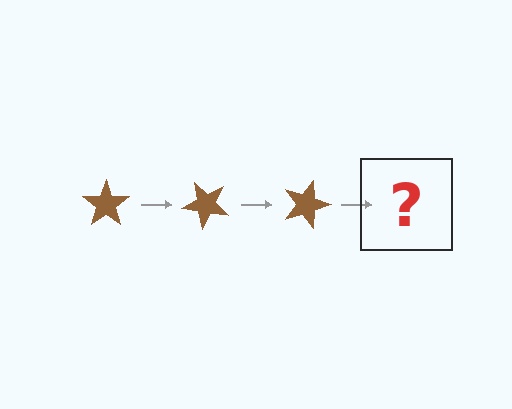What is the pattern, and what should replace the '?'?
The pattern is that the star rotates 45 degrees each step. The '?' should be a brown star rotated 135 degrees.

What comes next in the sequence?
The next element should be a brown star rotated 135 degrees.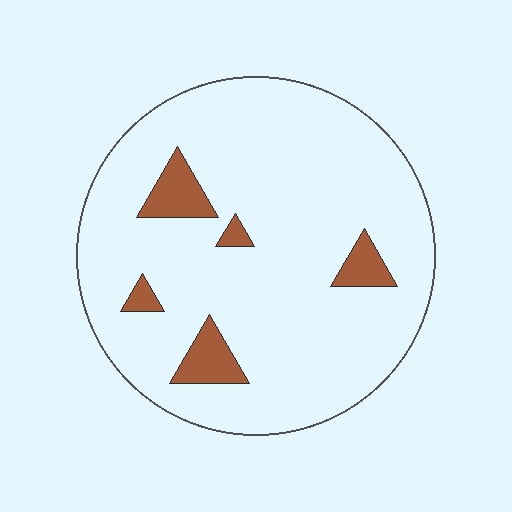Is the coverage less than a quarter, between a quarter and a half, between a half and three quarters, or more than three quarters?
Less than a quarter.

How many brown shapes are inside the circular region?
5.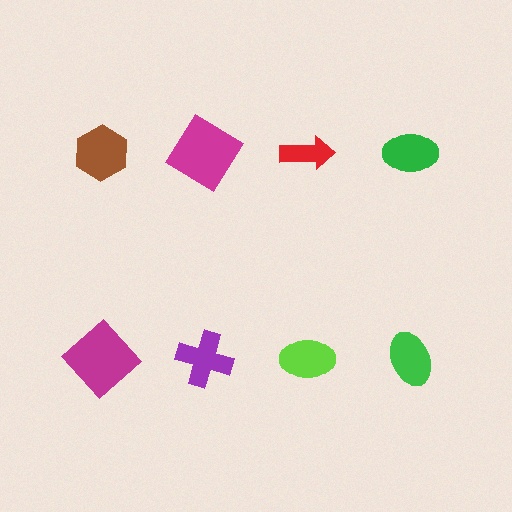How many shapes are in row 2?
4 shapes.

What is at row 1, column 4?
A green ellipse.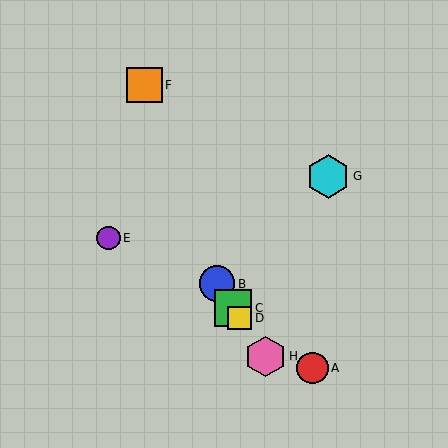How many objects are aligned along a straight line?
4 objects (B, C, D, H) are aligned along a straight line.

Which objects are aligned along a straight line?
Objects B, C, D, H are aligned along a straight line.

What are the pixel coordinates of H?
Object H is at (265, 356).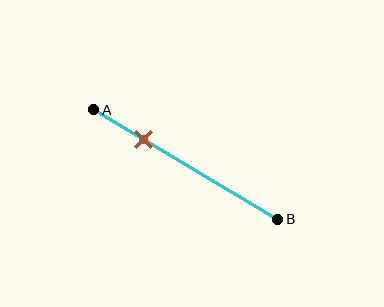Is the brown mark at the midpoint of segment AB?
No, the mark is at about 25% from A, not at the 50% midpoint.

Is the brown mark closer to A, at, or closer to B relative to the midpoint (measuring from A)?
The brown mark is closer to point A than the midpoint of segment AB.